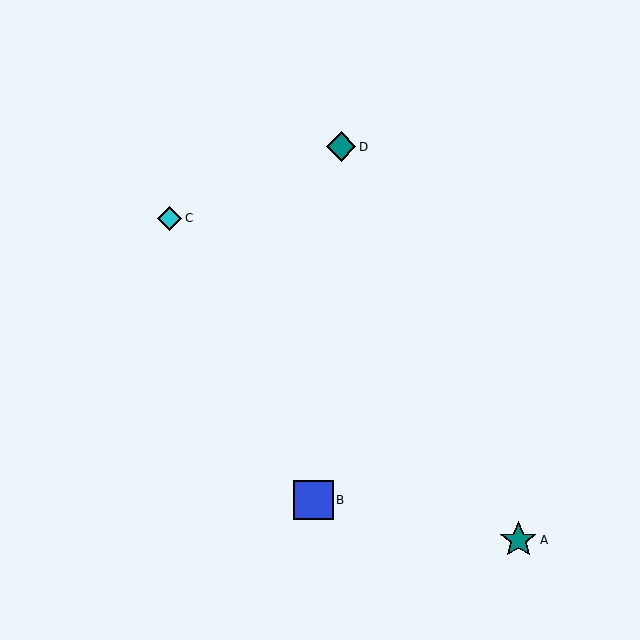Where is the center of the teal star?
The center of the teal star is at (518, 540).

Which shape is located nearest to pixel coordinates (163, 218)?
The cyan diamond (labeled C) at (170, 218) is nearest to that location.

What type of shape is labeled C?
Shape C is a cyan diamond.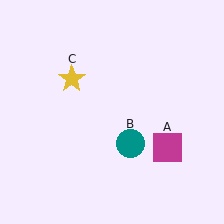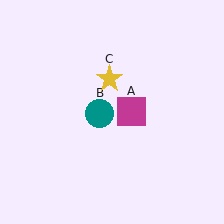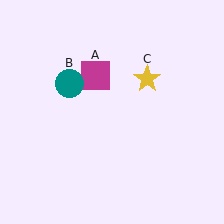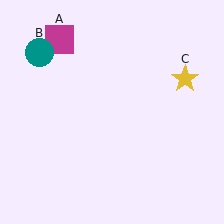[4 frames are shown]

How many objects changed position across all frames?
3 objects changed position: magenta square (object A), teal circle (object B), yellow star (object C).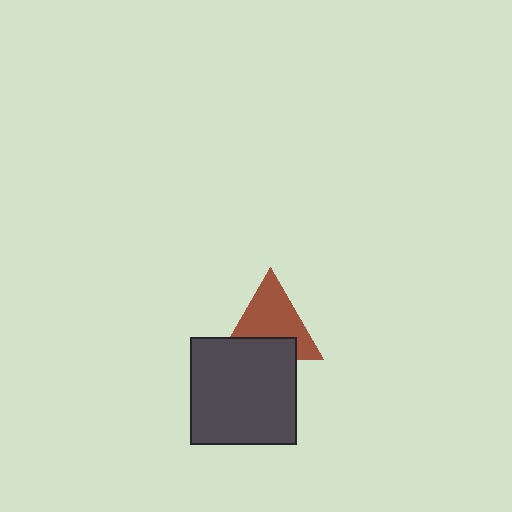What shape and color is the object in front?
The object in front is a dark gray square.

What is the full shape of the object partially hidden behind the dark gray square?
The partially hidden object is a brown triangle.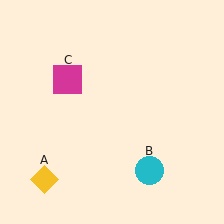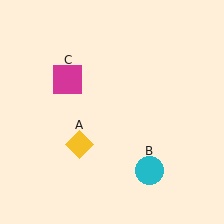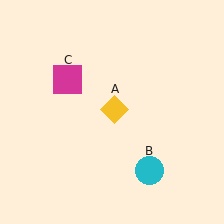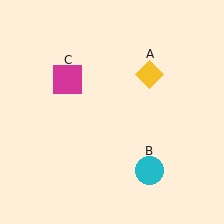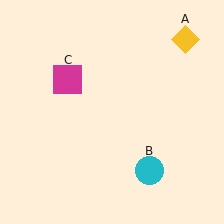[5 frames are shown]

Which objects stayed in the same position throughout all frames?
Cyan circle (object B) and magenta square (object C) remained stationary.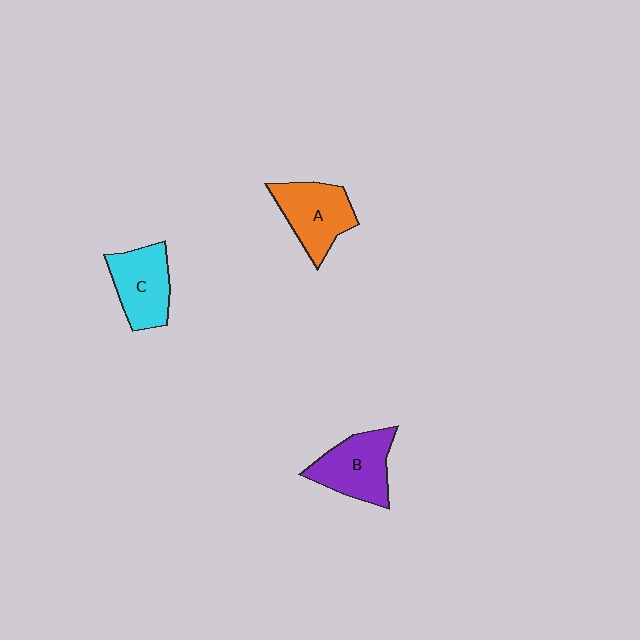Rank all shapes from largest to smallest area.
From largest to smallest: B (purple), A (orange), C (cyan).